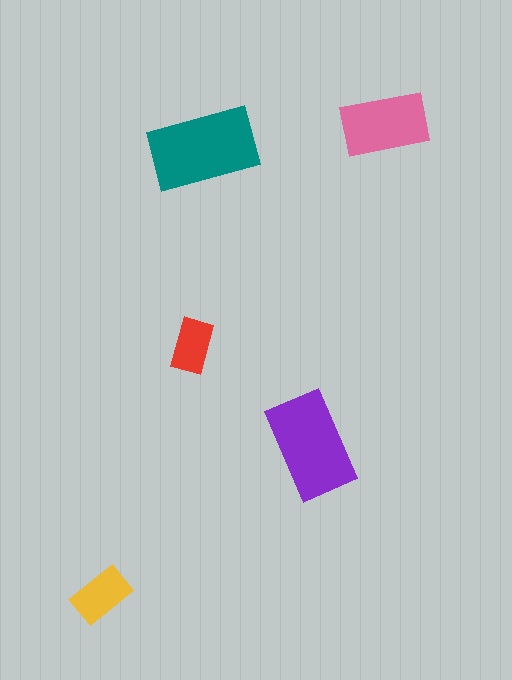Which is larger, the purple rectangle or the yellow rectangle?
The purple one.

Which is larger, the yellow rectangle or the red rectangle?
The yellow one.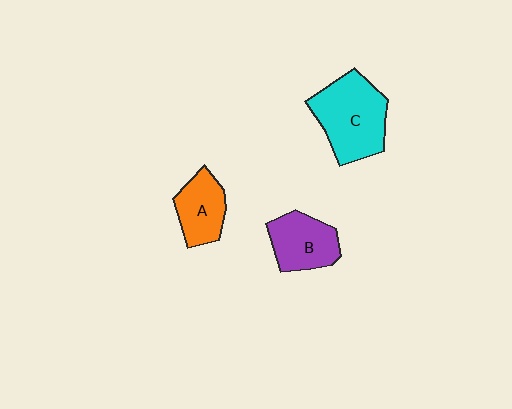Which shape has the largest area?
Shape C (cyan).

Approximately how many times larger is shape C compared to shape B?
Approximately 1.5 times.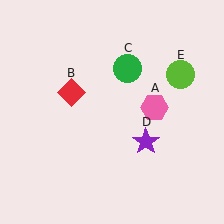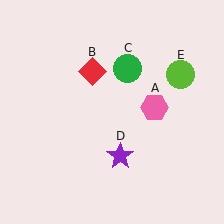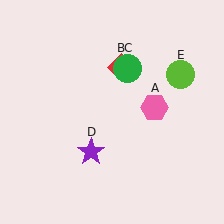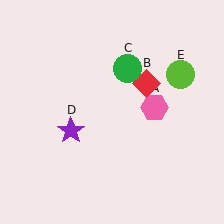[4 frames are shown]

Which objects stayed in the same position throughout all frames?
Pink hexagon (object A) and green circle (object C) and lime circle (object E) remained stationary.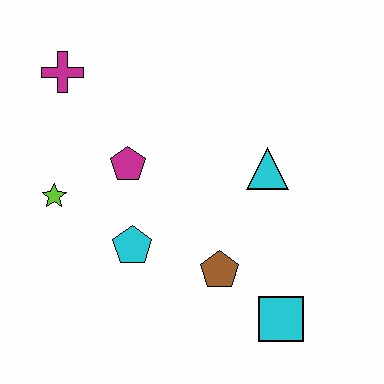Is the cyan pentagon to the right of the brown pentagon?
No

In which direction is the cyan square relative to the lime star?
The cyan square is to the right of the lime star.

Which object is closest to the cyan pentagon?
The magenta pentagon is closest to the cyan pentagon.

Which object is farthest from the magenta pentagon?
The cyan square is farthest from the magenta pentagon.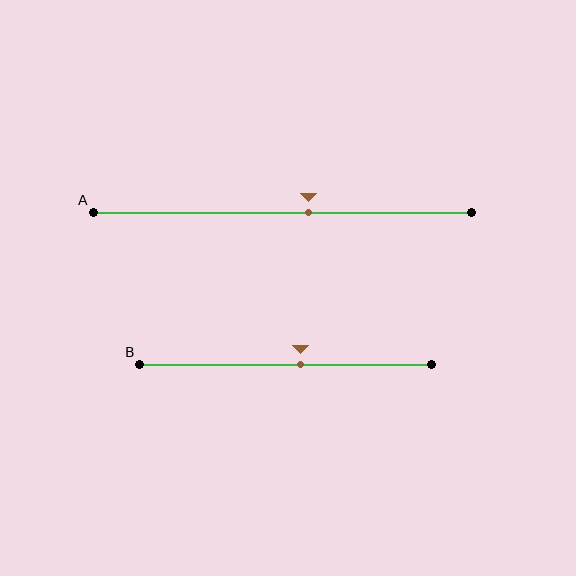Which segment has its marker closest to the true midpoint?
Segment B has its marker closest to the true midpoint.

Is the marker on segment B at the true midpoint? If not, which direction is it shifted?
No, the marker on segment B is shifted to the right by about 5% of the segment length.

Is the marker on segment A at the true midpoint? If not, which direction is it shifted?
No, the marker on segment A is shifted to the right by about 7% of the segment length.